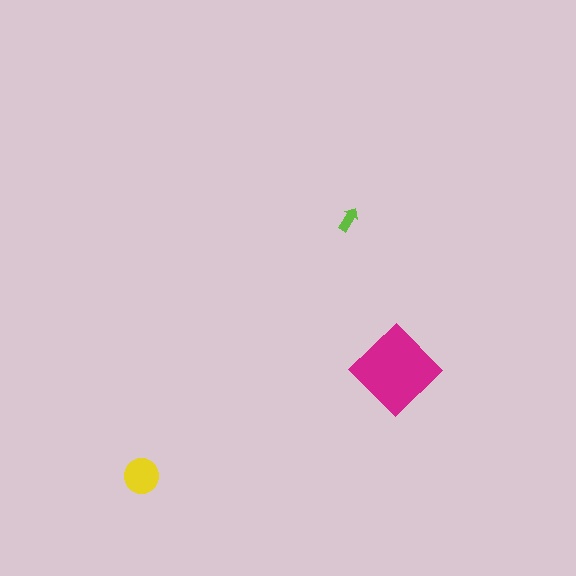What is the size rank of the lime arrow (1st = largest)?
3rd.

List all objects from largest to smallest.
The magenta diamond, the yellow circle, the lime arrow.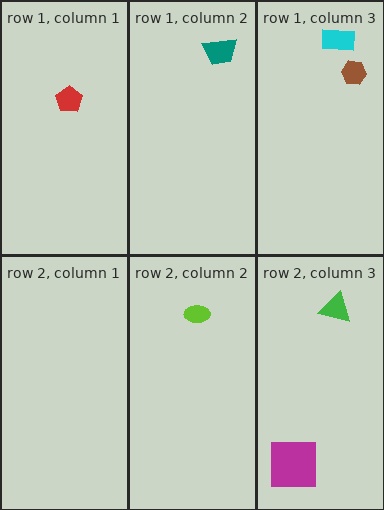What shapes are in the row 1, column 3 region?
The cyan rectangle, the brown hexagon.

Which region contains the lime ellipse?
The row 2, column 2 region.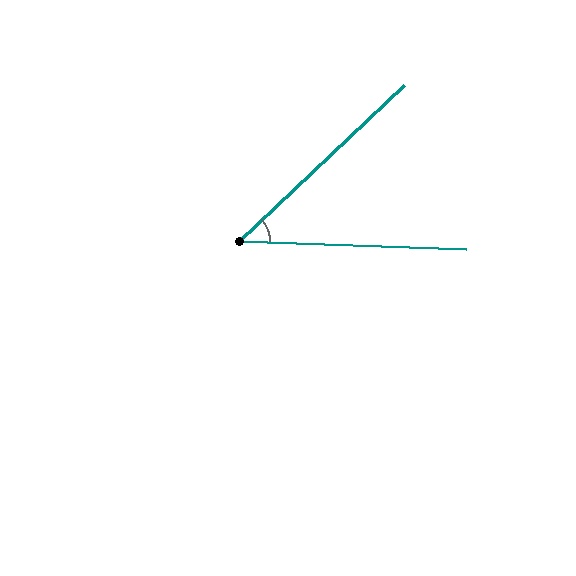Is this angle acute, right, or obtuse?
It is acute.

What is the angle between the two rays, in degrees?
Approximately 46 degrees.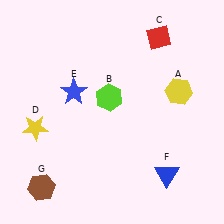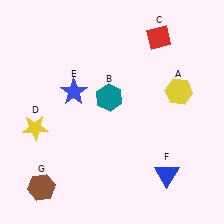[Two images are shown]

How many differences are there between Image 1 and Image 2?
There is 1 difference between the two images.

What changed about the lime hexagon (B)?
In Image 1, B is lime. In Image 2, it changed to teal.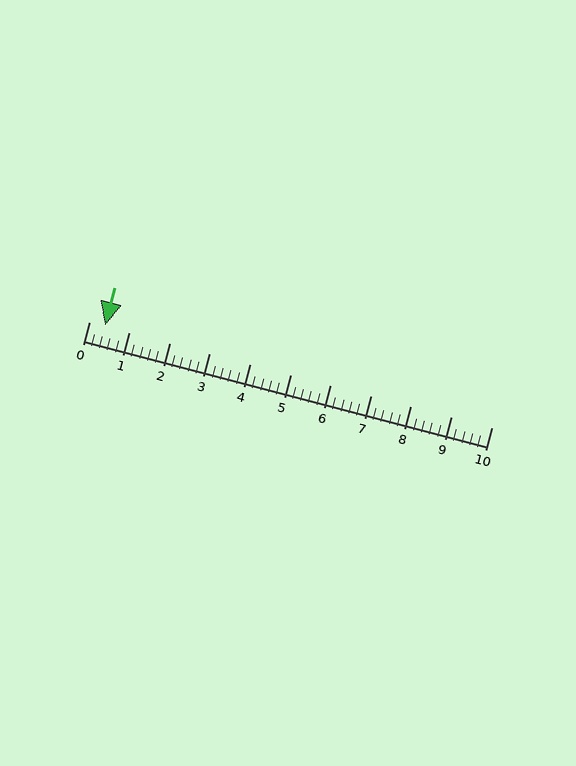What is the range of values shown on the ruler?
The ruler shows values from 0 to 10.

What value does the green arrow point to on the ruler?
The green arrow points to approximately 0.4.